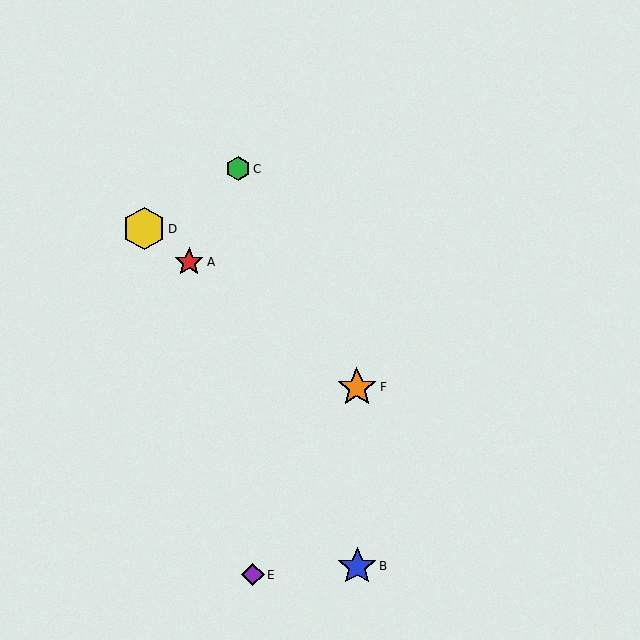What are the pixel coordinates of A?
Object A is at (189, 262).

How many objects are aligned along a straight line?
3 objects (A, D, F) are aligned along a straight line.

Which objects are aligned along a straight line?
Objects A, D, F are aligned along a straight line.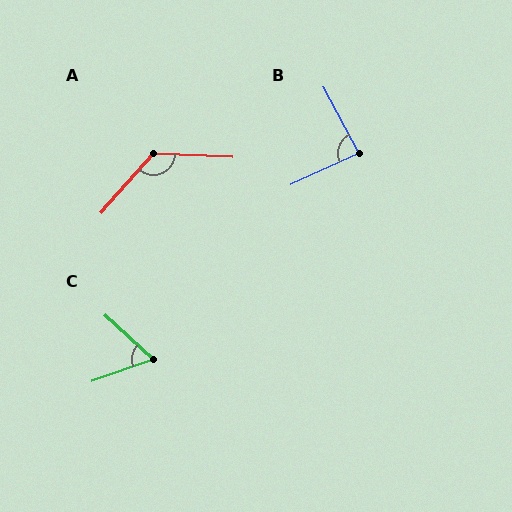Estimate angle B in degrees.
Approximately 87 degrees.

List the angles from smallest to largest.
C (62°), B (87°), A (129°).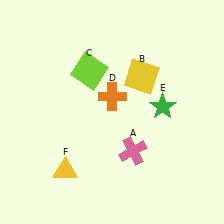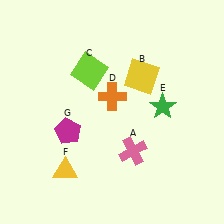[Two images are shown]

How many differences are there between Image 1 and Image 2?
There is 1 difference between the two images.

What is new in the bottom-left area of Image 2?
A magenta pentagon (G) was added in the bottom-left area of Image 2.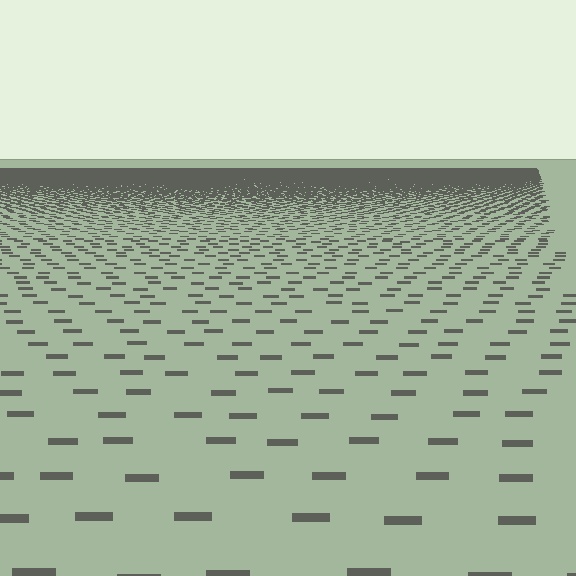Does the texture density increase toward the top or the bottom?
Density increases toward the top.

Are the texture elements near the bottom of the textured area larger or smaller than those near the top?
Larger. Near the bottom, elements are closer to the viewer and appear at a bigger on-screen size.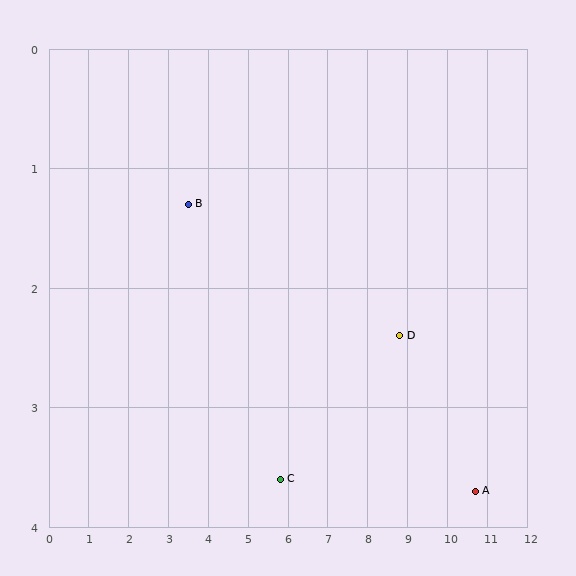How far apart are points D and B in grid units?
Points D and B are about 5.4 grid units apart.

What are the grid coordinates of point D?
Point D is at approximately (8.8, 2.4).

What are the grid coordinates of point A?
Point A is at approximately (10.7, 3.7).